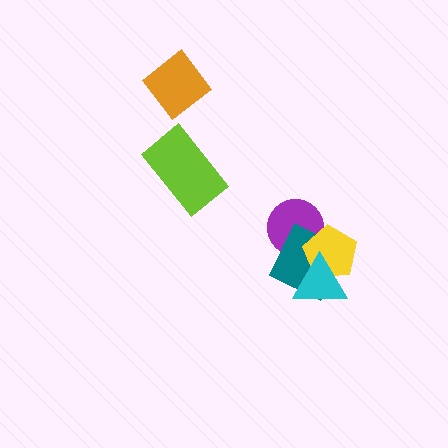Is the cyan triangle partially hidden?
No, no other shape covers it.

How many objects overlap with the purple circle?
2 objects overlap with the purple circle.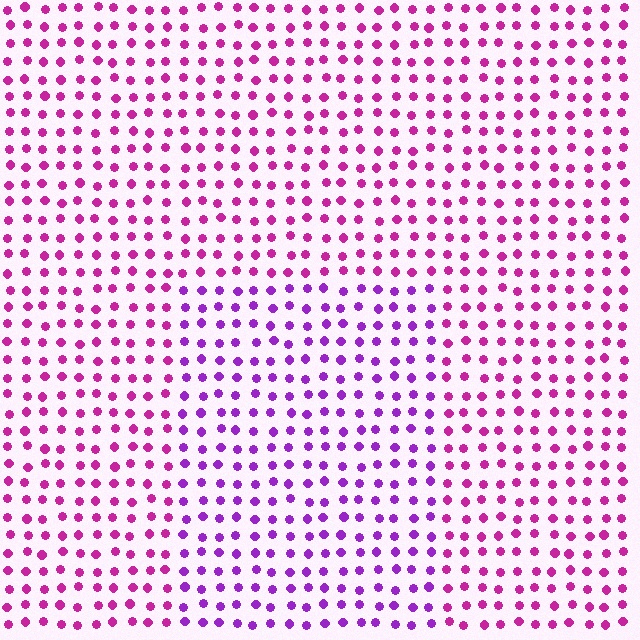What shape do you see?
I see a rectangle.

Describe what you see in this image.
The image is filled with small magenta elements in a uniform arrangement. A rectangle-shaped region is visible where the elements are tinted to a slightly different hue, forming a subtle color boundary.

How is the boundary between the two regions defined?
The boundary is defined purely by a slight shift in hue (about 31 degrees). Spacing, size, and orientation are identical on both sides.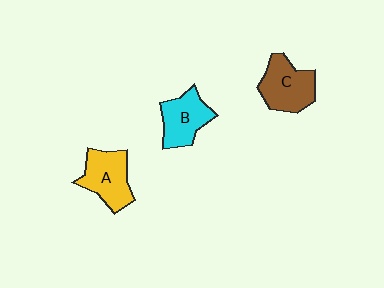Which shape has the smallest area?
Shape B (cyan).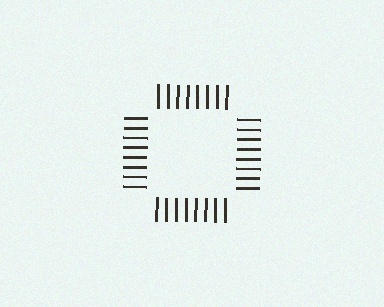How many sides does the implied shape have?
4 sides — the line-ends trace a square.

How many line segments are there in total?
32 — 8 along each of the 4 edges.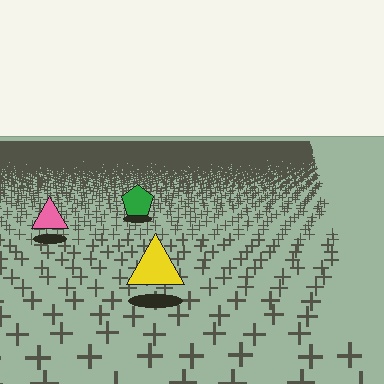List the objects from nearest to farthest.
From nearest to farthest: the yellow triangle, the pink triangle, the green pentagon.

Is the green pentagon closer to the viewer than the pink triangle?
No. The pink triangle is closer — you can tell from the texture gradient: the ground texture is coarser near it.